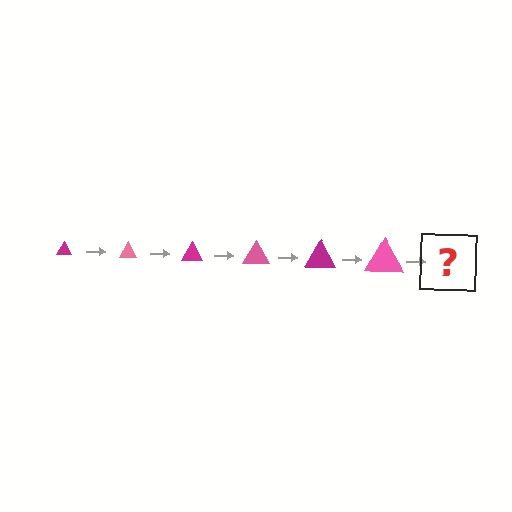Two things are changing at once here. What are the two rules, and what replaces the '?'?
The two rules are that the triangle grows larger each step and the color cycles through magenta and pink. The '?' should be a magenta triangle, larger than the previous one.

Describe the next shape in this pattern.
It should be a magenta triangle, larger than the previous one.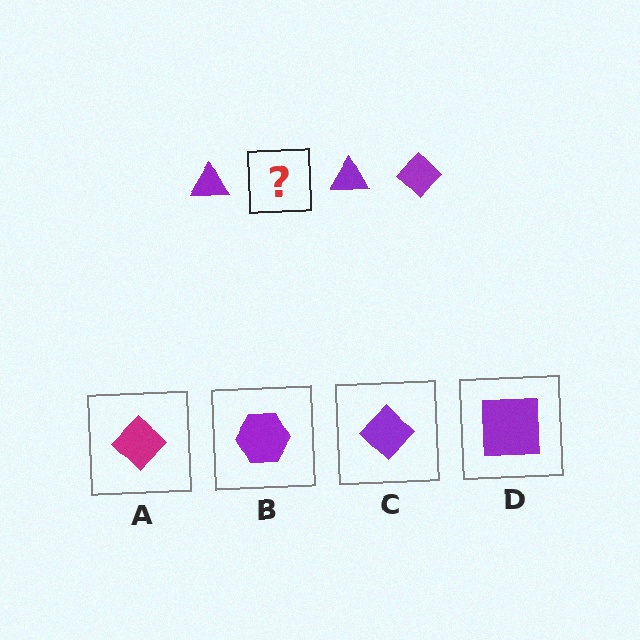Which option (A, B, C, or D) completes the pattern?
C.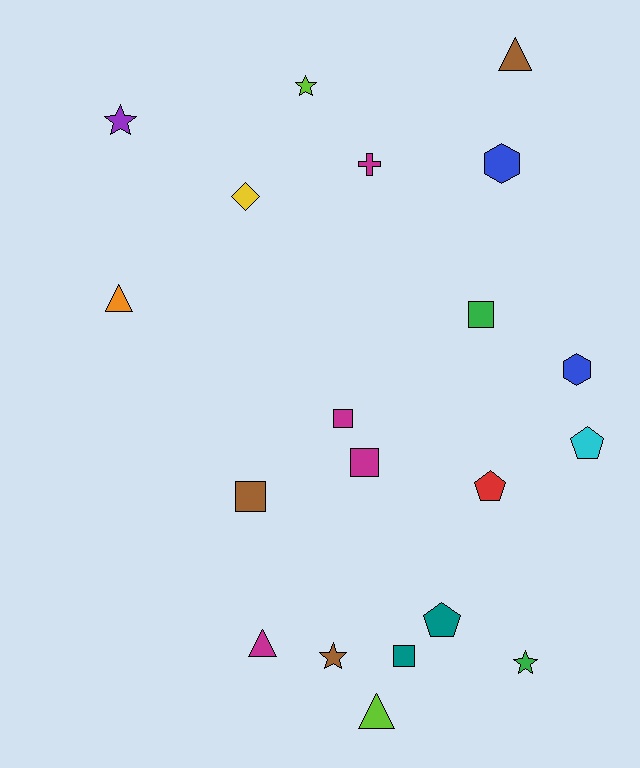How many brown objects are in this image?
There are 3 brown objects.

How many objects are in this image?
There are 20 objects.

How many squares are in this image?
There are 5 squares.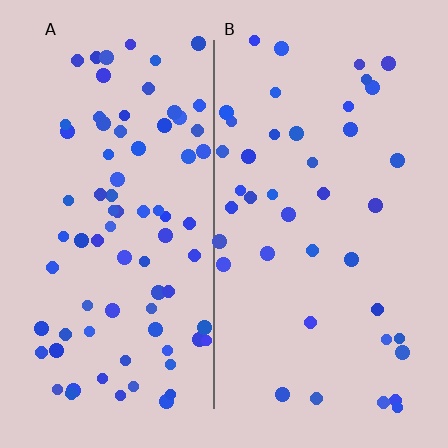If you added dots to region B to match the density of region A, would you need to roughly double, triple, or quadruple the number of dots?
Approximately double.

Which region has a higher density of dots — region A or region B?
A (the left).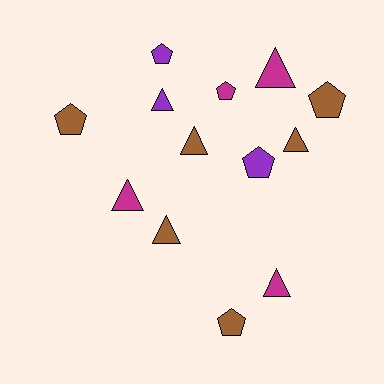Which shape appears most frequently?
Triangle, with 7 objects.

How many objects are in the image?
There are 13 objects.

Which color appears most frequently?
Brown, with 6 objects.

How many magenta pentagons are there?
There is 1 magenta pentagon.